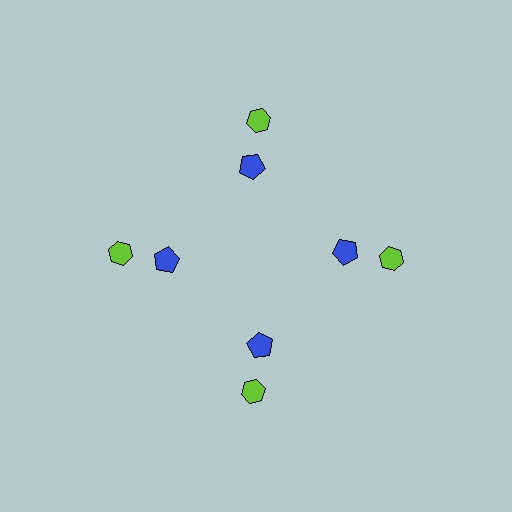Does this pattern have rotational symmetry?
Yes, this pattern has 4-fold rotational symmetry. It looks the same after rotating 90 degrees around the center.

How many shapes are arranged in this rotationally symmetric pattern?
There are 8 shapes, arranged in 4 groups of 2.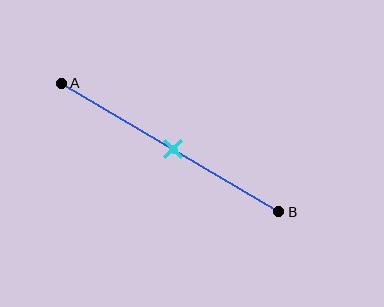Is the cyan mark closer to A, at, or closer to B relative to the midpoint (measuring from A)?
The cyan mark is approximately at the midpoint of segment AB.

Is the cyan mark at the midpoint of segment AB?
Yes, the mark is approximately at the midpoint.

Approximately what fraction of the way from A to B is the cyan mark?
The cyan mark is approximately 50% of the way from A to B.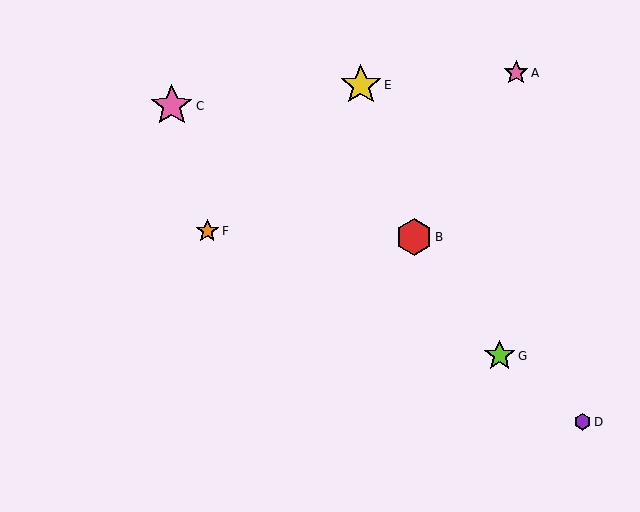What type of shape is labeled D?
Shape D is a purple hexagon.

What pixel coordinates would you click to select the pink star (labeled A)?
Click at (516, 73) to select the pink star A.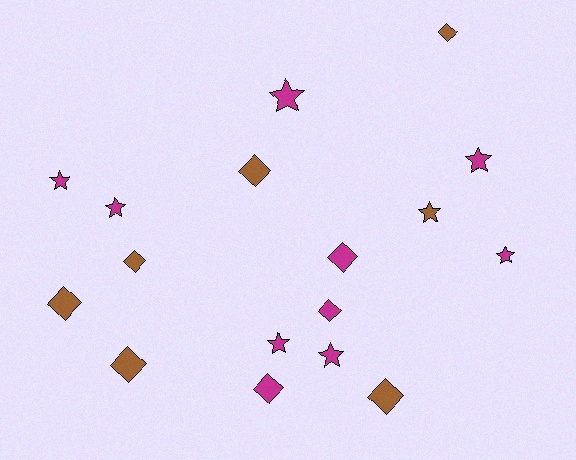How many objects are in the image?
There are 17 objects.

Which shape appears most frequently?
Diamond, with 9 objects.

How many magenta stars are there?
There are 7 magenta stars.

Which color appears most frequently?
Magenta, with 10 objects.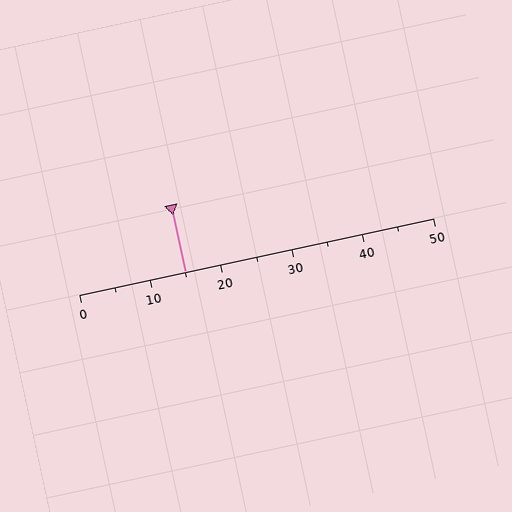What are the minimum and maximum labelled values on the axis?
The axis runs from 0 to 50.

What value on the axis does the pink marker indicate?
The marker indicates approximately 15.